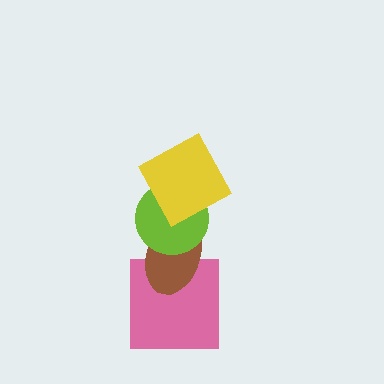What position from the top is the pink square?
The pink square is 4th from the top.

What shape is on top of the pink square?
The brown ellipse is on top of the pink square.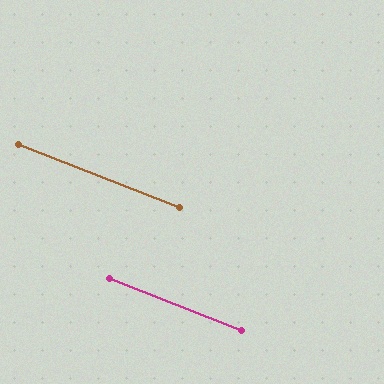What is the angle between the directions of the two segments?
Approximately 0 degrees.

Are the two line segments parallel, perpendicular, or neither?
Parallel — their directions differ by only 0.2°.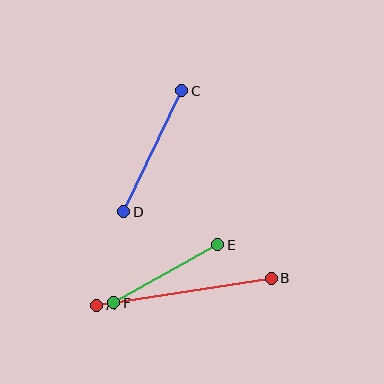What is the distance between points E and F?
The distance is approximately 119 pixels.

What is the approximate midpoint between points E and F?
The midpoint is at approximately (166, 274) pixels.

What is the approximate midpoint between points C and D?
The midpoint is at approximately (153, 151) pixels.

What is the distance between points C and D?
The distance is approximately 135 pixels.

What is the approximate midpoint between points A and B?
The midpoint is at approximately (184, 292) pixels.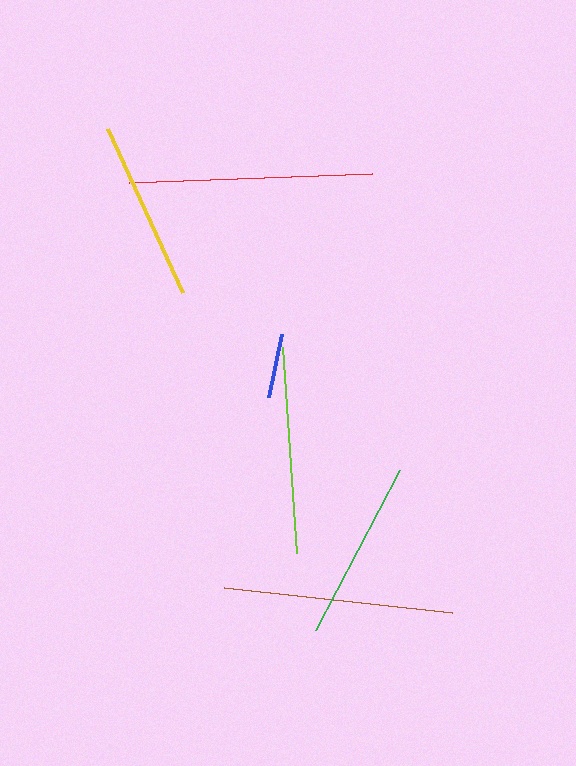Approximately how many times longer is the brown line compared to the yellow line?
The brown line is approximately 1.3 times the length of the yellow line.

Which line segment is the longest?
The red line is the longest at approximately 244 pixels.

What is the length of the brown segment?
The brown segment is approximately 229 pixels long.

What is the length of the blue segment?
The blue segment is approximately 65 pixels long.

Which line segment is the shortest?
The blue line is the shortest at approximately 65 pixels.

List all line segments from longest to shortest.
From longest to shortest: red, brown, lime, yellow, green, blue.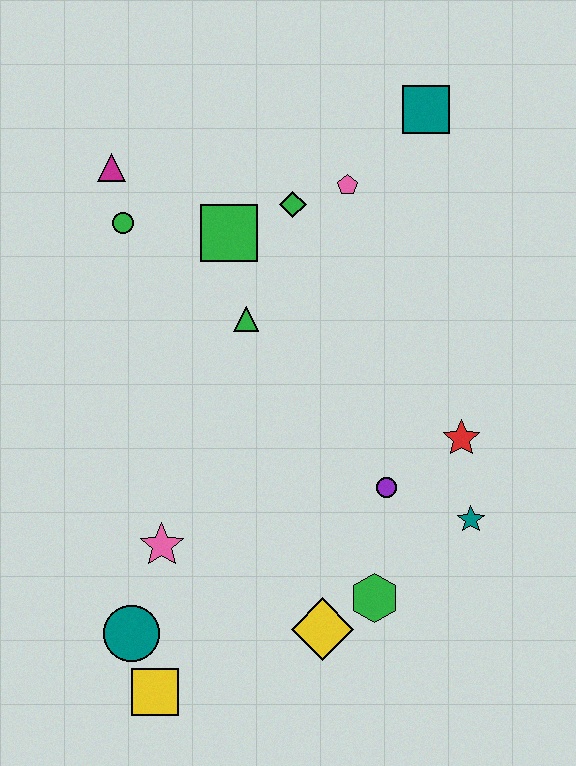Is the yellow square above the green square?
No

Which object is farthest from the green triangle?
The yellow square is farthest from the green triangle.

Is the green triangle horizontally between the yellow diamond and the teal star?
No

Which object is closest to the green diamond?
The pink pentagon is closest to the green diamond.